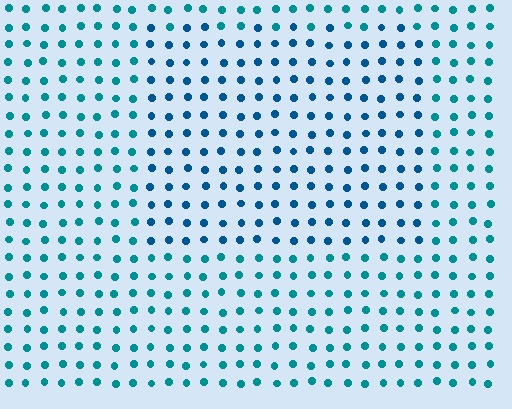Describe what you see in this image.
The image is filled with small teal elements in a uniform arrangement. A rectangle-shaped region is visible where the elements are tinted to a slightly different hue, forming a subtle color boundary.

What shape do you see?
I see a rectangle.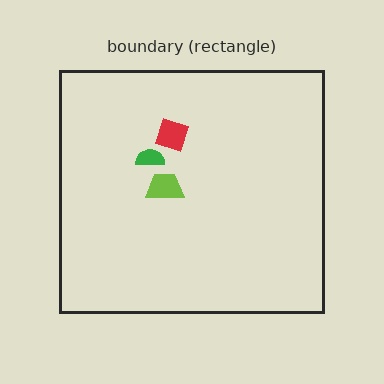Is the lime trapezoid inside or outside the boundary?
Inside.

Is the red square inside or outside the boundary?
Inside.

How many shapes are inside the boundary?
3 inside, 0 outside.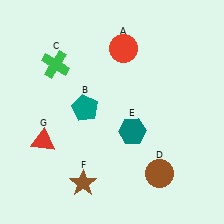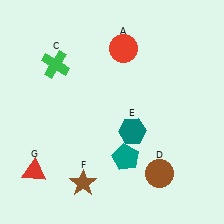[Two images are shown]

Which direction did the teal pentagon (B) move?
The teal pentagon (B) moved down.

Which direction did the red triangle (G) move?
The red triangle (G) moved down.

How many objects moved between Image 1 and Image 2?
2 objects moved between the two images.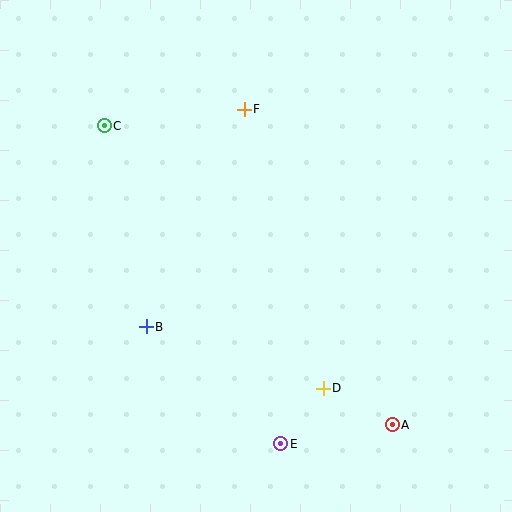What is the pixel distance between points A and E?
The distance between A and E is 113 pixels.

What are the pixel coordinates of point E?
Point E is at (281, 444).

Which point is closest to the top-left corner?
Point C is closest to the top-left corner.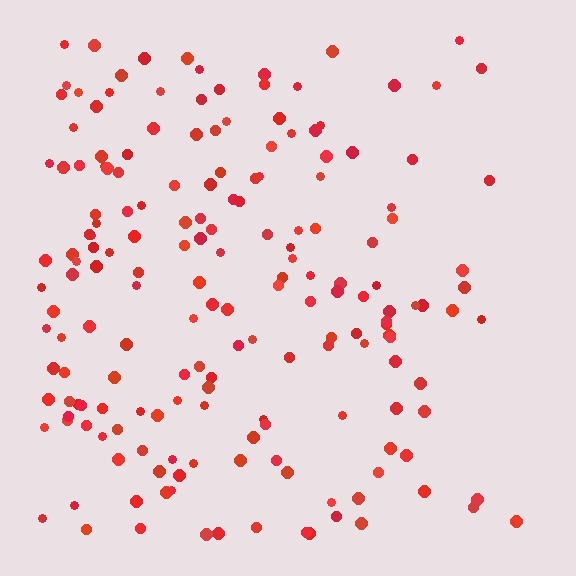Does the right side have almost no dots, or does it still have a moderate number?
Still a moderate number, just noticeably fewer than the left.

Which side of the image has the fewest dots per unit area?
The right.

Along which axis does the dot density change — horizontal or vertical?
Horizontal.